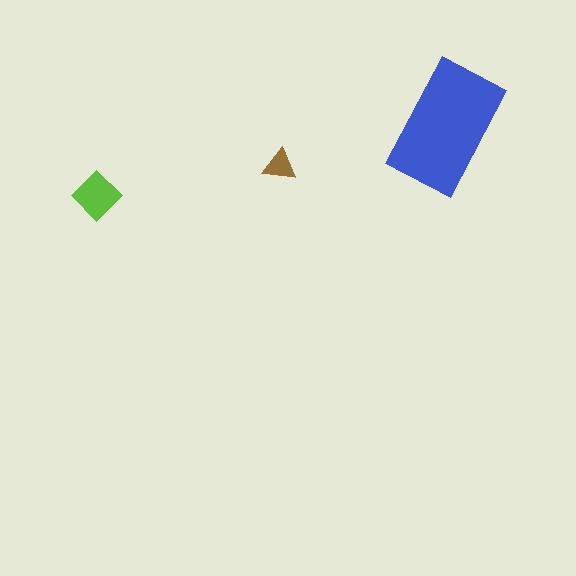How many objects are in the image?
There are 3 objects in the image.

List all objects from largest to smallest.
The blue rectangle, the lime diamond, the brown triangle.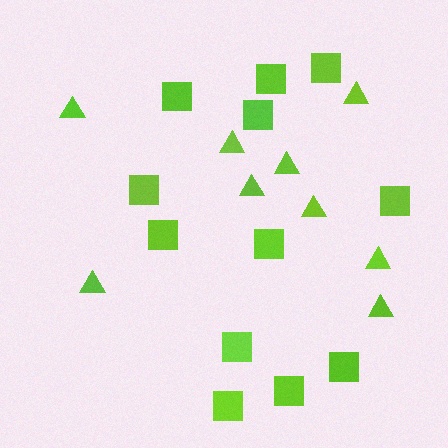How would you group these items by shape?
There are 2 groups: one group of squares (12) and one group of triangles (9).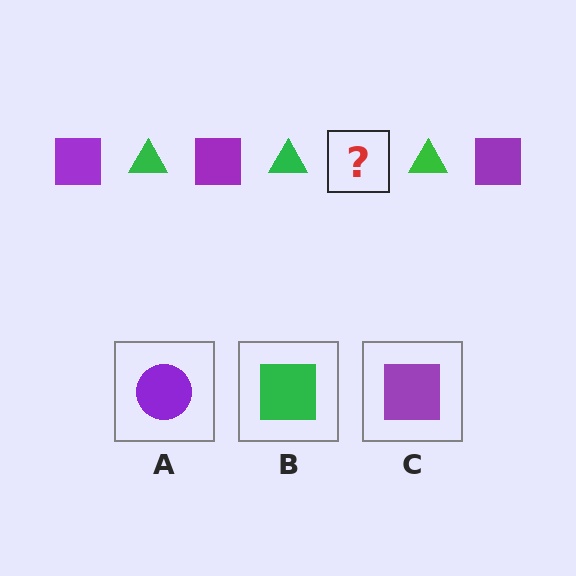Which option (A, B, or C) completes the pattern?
C.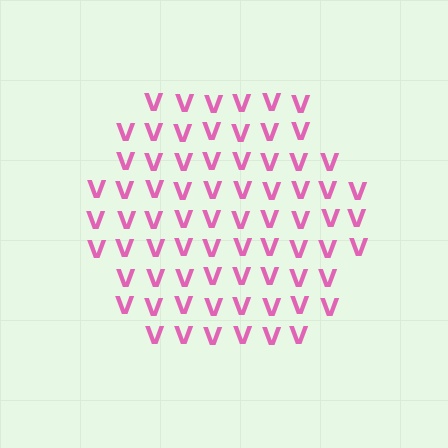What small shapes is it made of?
It is made of small letter V's.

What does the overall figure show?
The overall figure shows a hexagon.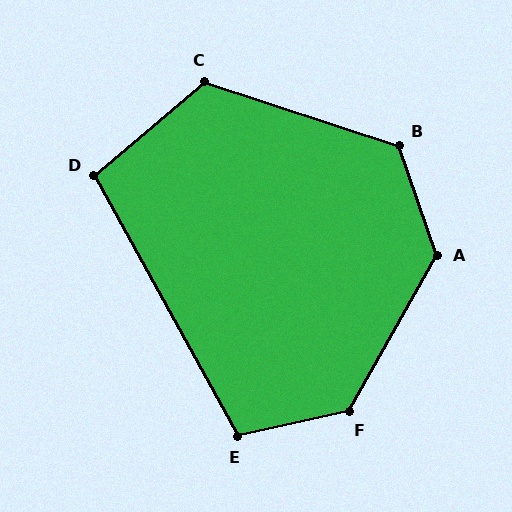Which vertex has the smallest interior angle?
D, at approximately 101 degrees.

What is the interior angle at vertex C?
Approximately 122 degrees (obtuse).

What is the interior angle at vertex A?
Approximately 132 degrees (obtuse).